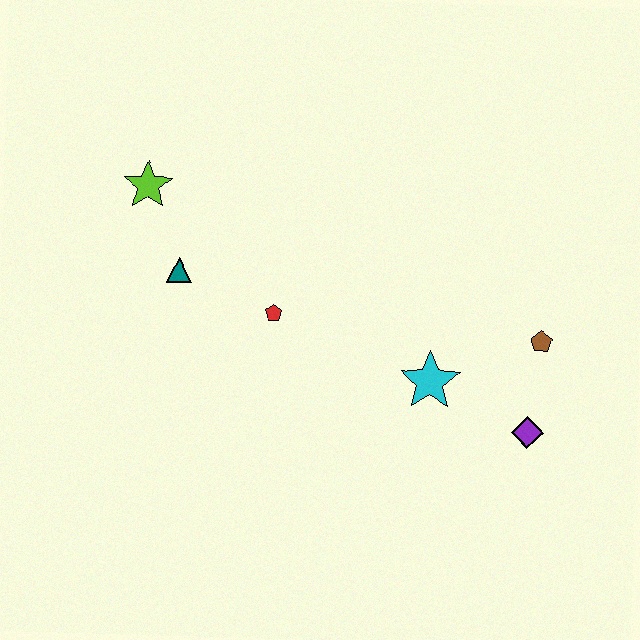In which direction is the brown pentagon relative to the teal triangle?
The brown pentagon is to the right of the teal triangle.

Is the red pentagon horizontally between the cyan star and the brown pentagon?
No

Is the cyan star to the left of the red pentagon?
No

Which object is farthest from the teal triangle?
The purple diamond is farthest from the teal triangle.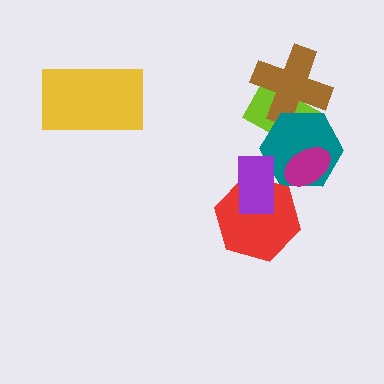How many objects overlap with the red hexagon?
1 object overlaps with the red hexagon.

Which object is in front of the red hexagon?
The purple rectangle is in front of the red hexagon.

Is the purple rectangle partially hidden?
No, no other shape covers it.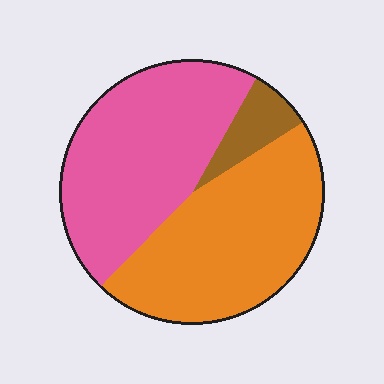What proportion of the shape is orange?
Orange takes up between a third and a half of the shape.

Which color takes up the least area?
Brown, at roughly 10%.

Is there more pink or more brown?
Pink.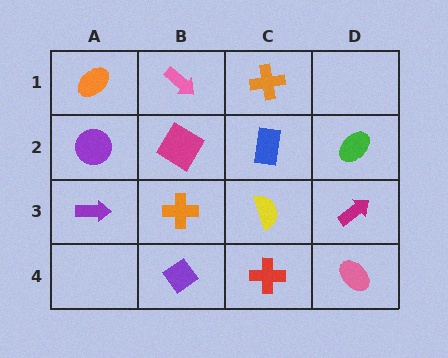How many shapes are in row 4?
3 shapes.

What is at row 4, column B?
A purple diamond.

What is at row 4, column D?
A pink ellipse.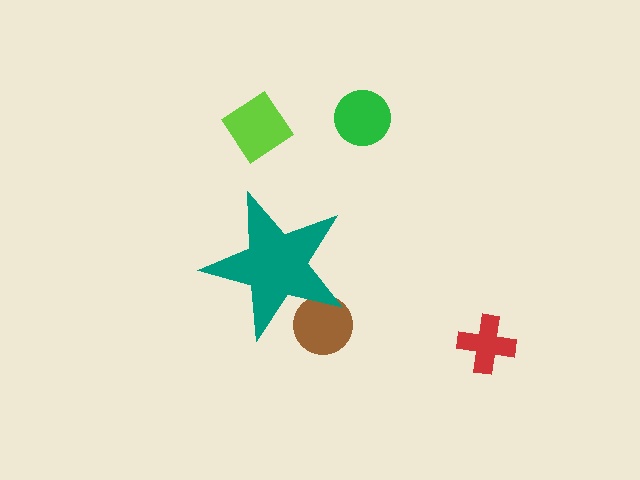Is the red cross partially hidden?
No, the red cross is fully visible.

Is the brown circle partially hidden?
Yes, the brown circle is partially hidden behind the teal star.